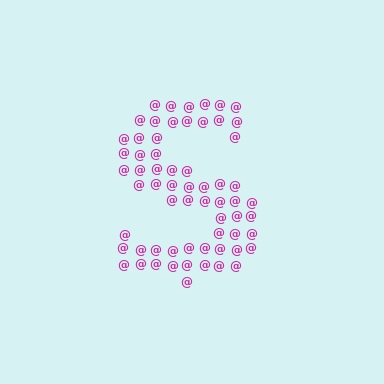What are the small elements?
The small elements are at signs.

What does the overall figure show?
The overall figure shows the letter S.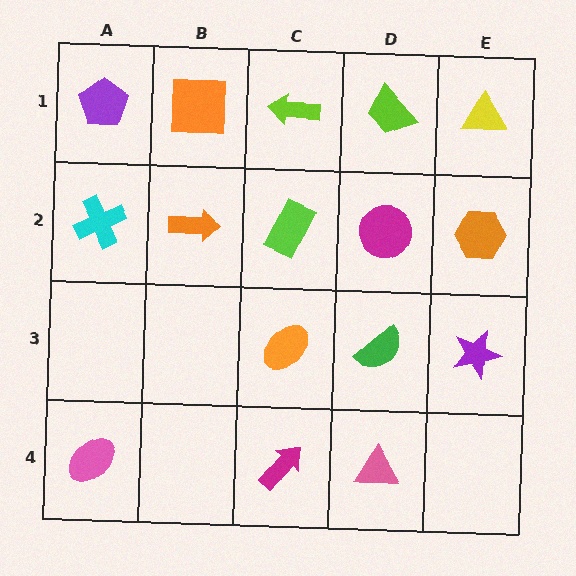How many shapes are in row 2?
5 shapes.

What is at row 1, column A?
A purple pentagon.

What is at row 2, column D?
A magenta circle.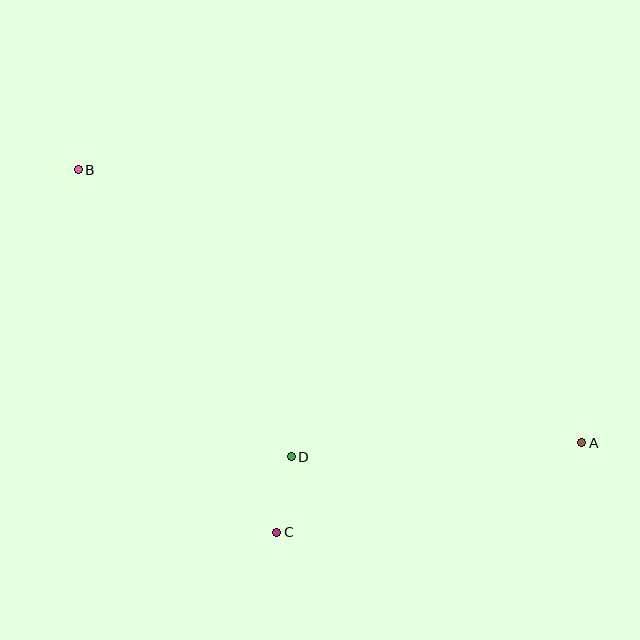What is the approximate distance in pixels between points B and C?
The distance between B and C is approximately 413 pixels.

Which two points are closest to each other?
Points C and D are closest to each other.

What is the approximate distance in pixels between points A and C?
The distance between A and C is approximately 318 pixels.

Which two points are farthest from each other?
Points A and B are farthest from each other.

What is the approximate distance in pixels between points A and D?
The distance between A and D is approximately 291 pixels.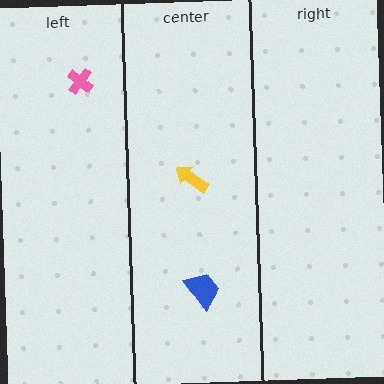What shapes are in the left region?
The pink cross.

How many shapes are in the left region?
1.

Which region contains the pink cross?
The left region.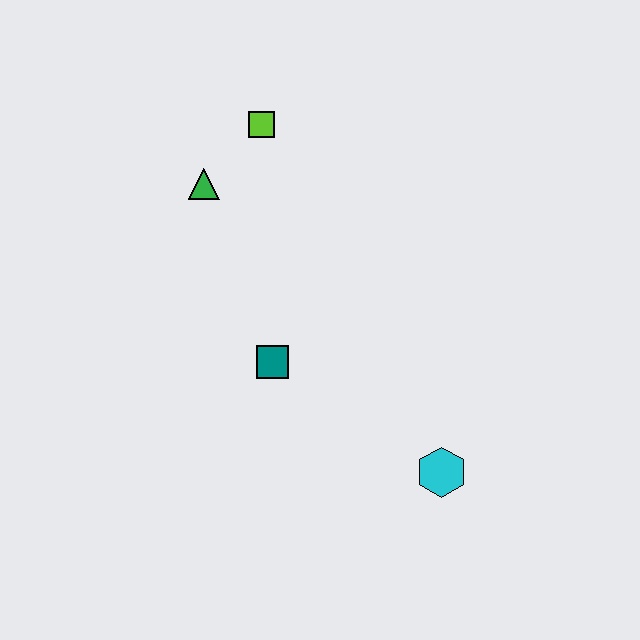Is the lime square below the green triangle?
No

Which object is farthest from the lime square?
The cyan hexagon is farthest from the lime square.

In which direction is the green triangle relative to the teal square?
The green triangle is above the teal square.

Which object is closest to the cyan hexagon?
The teal square is closest to the cyan hexagon.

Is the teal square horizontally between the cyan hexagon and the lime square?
Yes